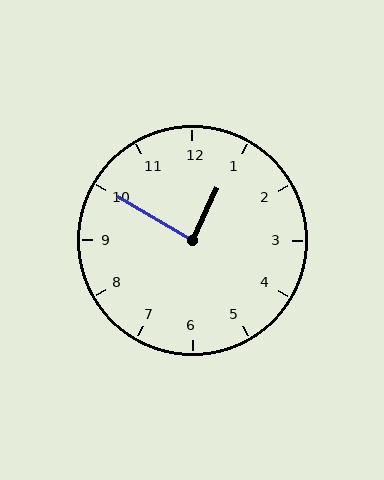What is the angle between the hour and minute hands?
Approximately 85 degrees.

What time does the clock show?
12:50.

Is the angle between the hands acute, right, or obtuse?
It is right.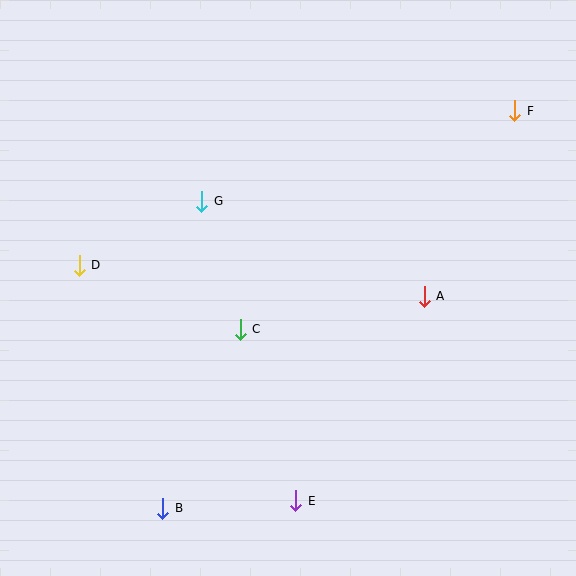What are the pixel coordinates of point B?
Point B is at (163, 508).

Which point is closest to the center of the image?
Point C at (240, 329) is closest to the center.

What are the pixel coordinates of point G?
Point G is at (202, 201).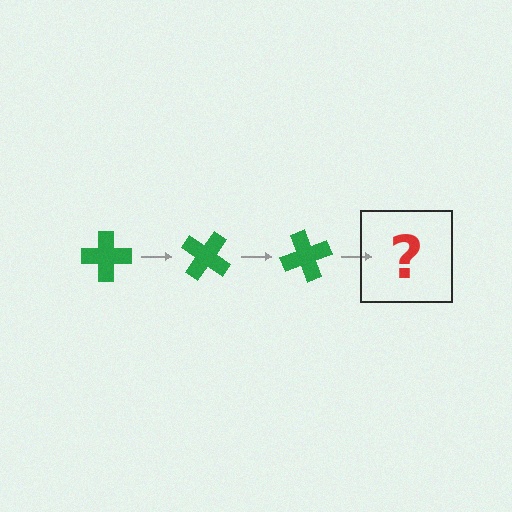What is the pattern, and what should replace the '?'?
The pattern is that the cross rotates 35 degrees each step. The '?' should be a green cross rotated 105 degrees.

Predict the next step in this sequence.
The next step is a green cross rotated 105 degrees.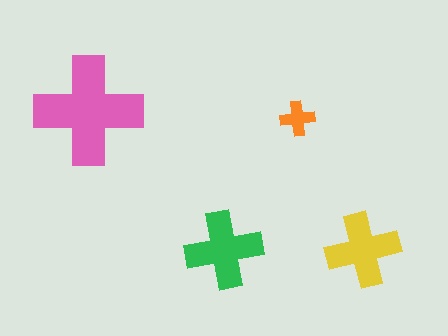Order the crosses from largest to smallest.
the pink one, the green one, the yellow one, the orange one.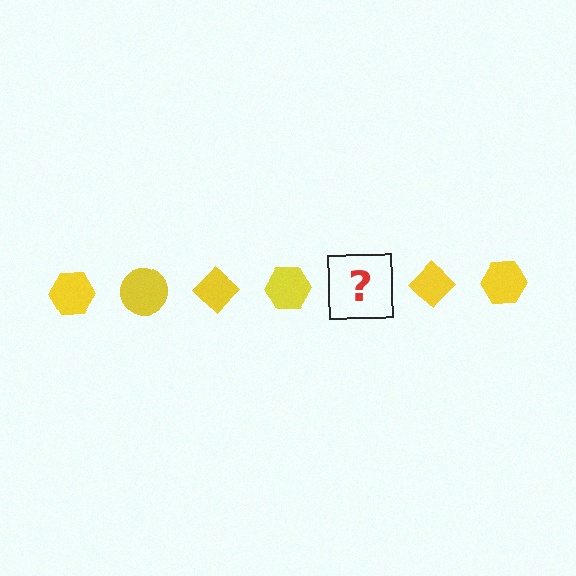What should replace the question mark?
The question mark should be replaced with a yellow circle.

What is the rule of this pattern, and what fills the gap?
The rule is that the pattern cycles through hexagon, circle, diamond shapes in yellow. The gap should be filled with a yellow circle.